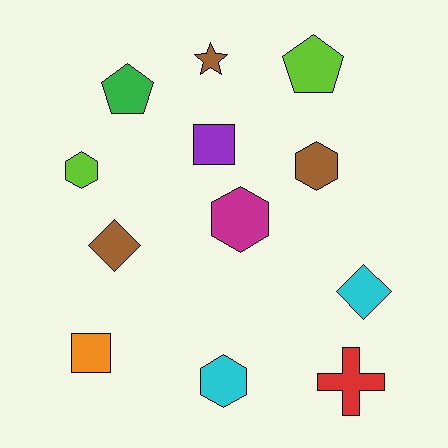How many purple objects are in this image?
There is 1 purple object.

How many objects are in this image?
There are 12 objects.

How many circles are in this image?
There are no circles.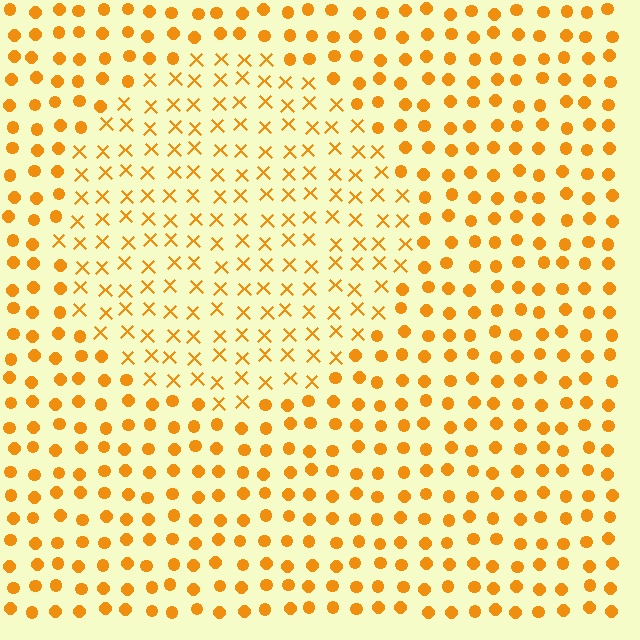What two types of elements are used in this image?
The image uses X marks inside the circle region and circles outside it.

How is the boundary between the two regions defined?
The boundary is defined by a change in element shape: X marks inside vs. circles outside. All elements share the same color and spacing.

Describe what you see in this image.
The image is filled with small orange elements arranged in a uniform grid. A circle-shaped region contains X marks, while the surrounding area contains circles. The boundary is defined purely by the change in element shape.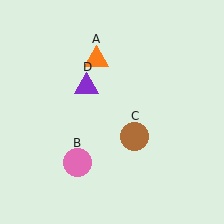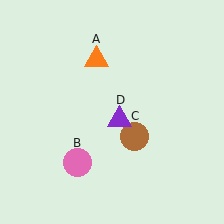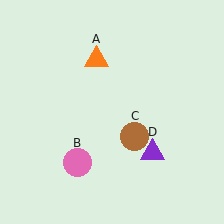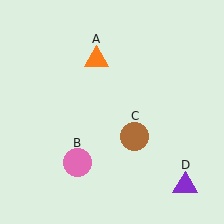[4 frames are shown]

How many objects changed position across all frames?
1 object changed position: purple triangle (object D).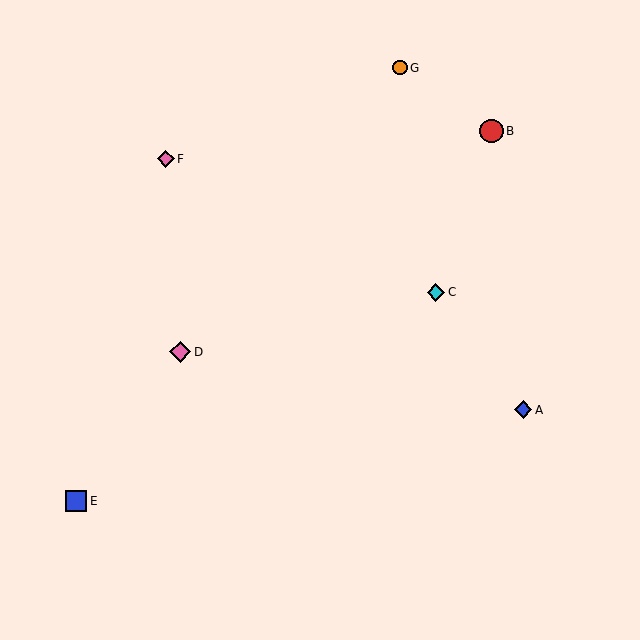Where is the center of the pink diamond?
The center of the pink diamond is at (180, 352).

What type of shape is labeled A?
Shape A is a blue diamond.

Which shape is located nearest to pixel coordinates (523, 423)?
The blue diamond (labeled A) at (523, 410) is nearest to that location.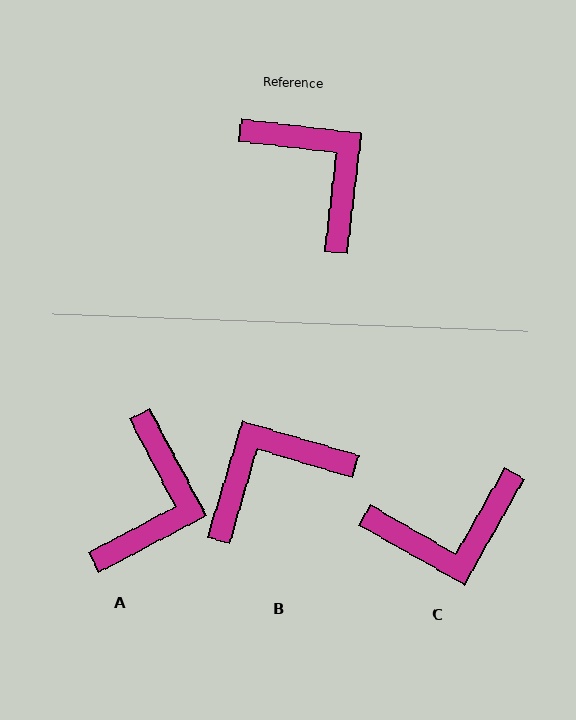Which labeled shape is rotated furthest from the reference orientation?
C, about 113 degrees away.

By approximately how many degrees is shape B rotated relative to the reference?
Approximately 80 degrees counter-clockwise.